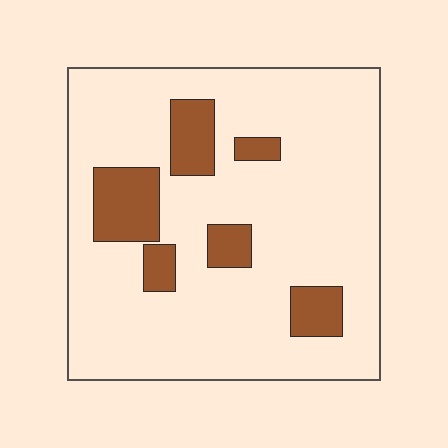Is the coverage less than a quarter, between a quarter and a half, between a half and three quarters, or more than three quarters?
Less than a quarter.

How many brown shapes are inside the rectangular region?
6.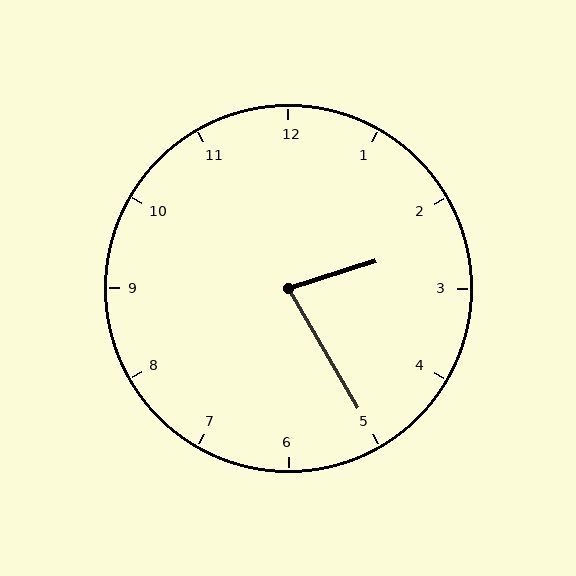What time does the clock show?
2:25.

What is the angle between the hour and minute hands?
Approximately 78 degrees.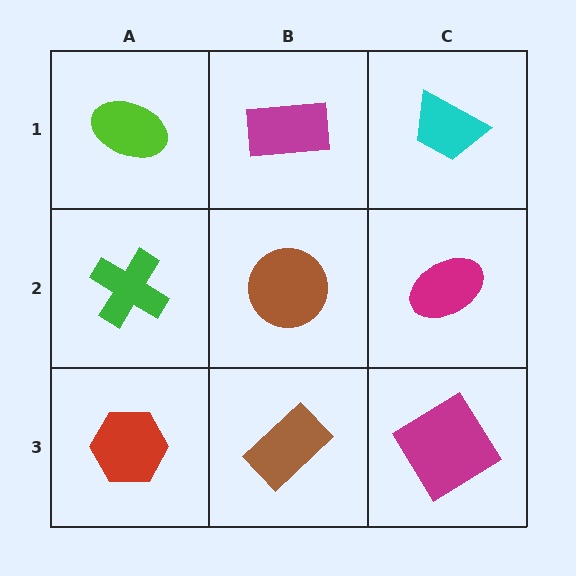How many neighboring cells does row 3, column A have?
2.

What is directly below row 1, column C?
A magenta ellipse.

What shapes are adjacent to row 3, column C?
A magenta ellipse (row 2, column C), a brown rectangle (row 3, column B).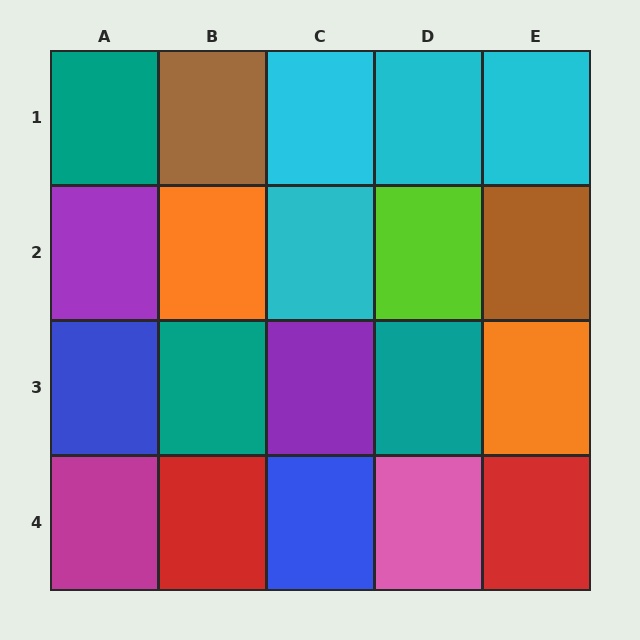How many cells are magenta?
1 cell is magenta.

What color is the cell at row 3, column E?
Orange.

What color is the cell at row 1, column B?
Brown.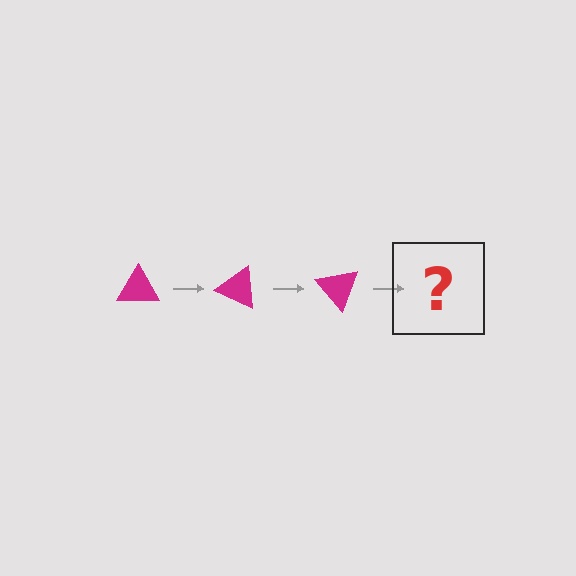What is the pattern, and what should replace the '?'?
The pattern is that the triangle rotates 25 degrees each step. The '?' should be a magenta triangle rotated 75 degrees.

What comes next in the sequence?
The next element should be a magenta triangle rotated 75 degrees.